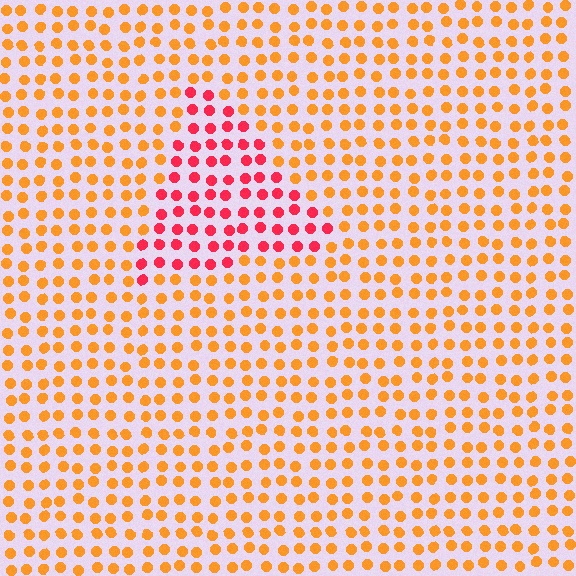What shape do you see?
I see a triangle.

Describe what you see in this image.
The image is filled with small orange elements in a uniform arrangement. A triangle-shaped region is visible where the elements are tinted to a slightly different hue, forming a subtle color boundary.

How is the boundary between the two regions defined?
The boundary is defined purely by a slight shift in hue (about 44 degrees). Spacing, size, and orientation are identical on both sides.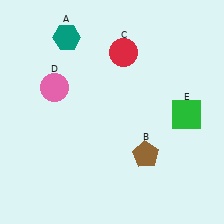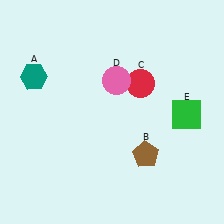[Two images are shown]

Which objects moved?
The objects that moved are: the teal hexagon (A), the red circle (C), the pink circle (D).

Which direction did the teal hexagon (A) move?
The teal hexagon (A) moved down.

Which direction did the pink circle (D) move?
The pink circle (D) moved right.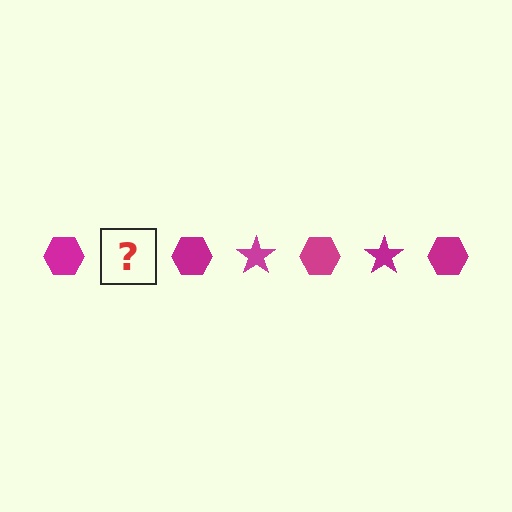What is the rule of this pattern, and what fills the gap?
The rule is that the pattern cycles through hexagon, star shapes in magenta. The gap should be filled with a magenta star.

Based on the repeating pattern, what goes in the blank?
The blank should be a magenta star.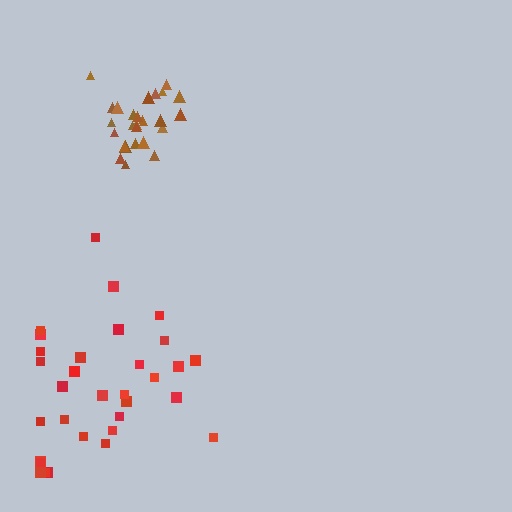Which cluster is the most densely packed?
Brown.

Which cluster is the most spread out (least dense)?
Red.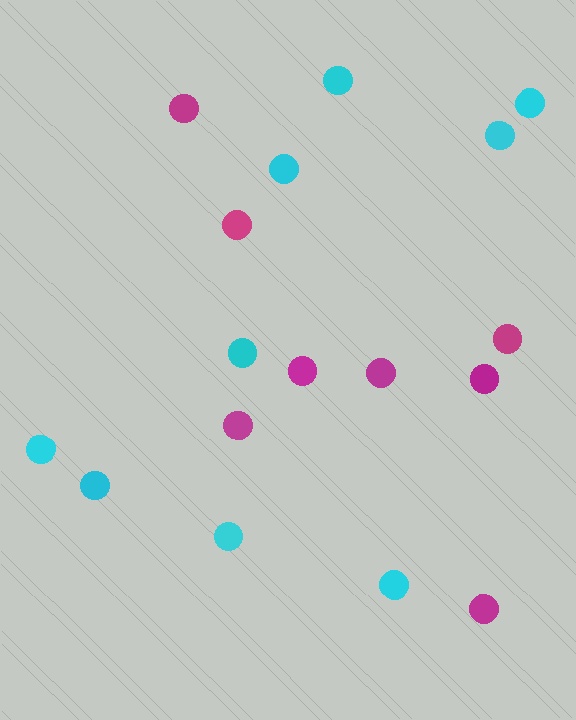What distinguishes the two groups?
There are 2 groups: one group of magenta circles (8) and one group of cyan circles (9).